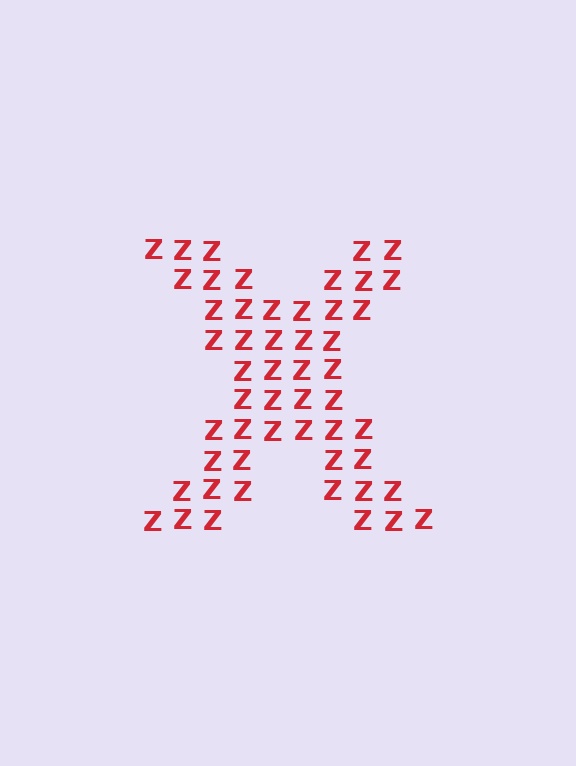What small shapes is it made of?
It is made of small letter Z's.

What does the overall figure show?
The overall figure shows the letter X.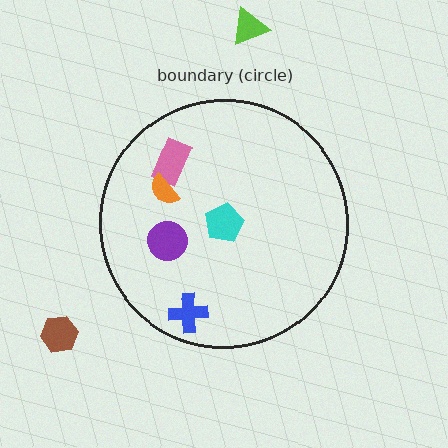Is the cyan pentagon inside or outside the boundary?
Inside.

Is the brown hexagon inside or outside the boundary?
Outside.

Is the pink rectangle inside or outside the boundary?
Inside.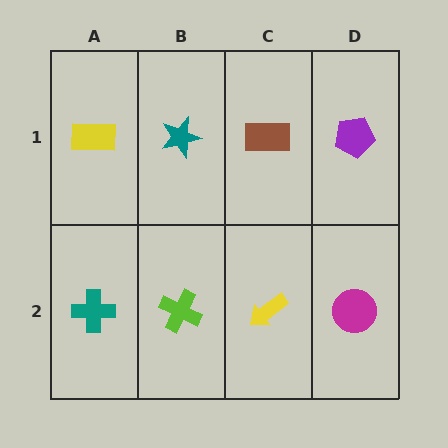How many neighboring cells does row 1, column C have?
3.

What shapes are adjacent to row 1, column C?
A yellow arrow (row 2, column C), a teal star (row 1, column B), a purple pentagon (row 1, column D).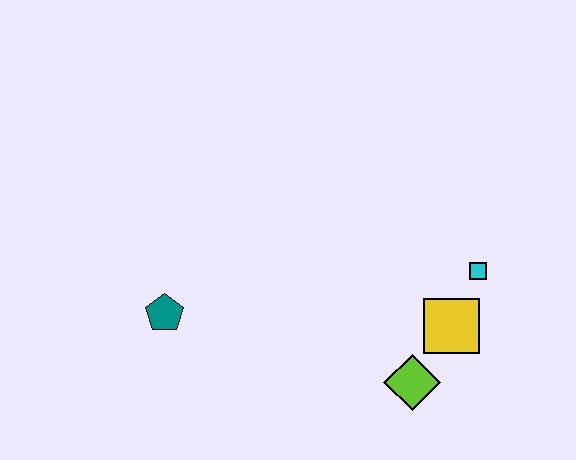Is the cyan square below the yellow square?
No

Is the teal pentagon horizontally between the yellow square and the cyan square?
No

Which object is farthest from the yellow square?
The teal pentagon is farthest from the yellow square.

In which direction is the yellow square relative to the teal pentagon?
The yellow square is to the right of the teal pentagon.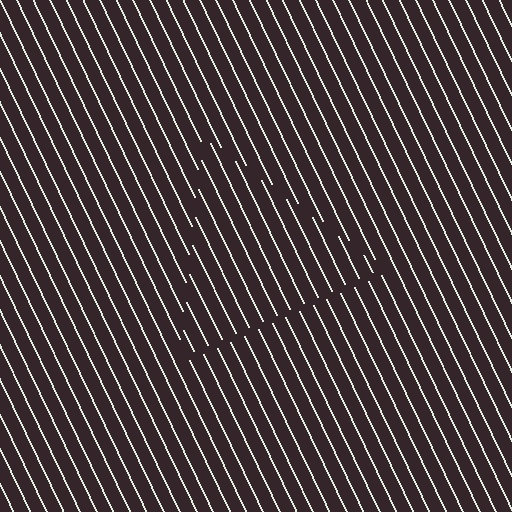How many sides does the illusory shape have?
3 sides — the line-ends trace a triangle.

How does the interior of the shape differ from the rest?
The interior of the shape contains the same grating, shifted by half a period — the contour is defined by the phase discontinuity where line-ends from the inner and outer gratings abut.